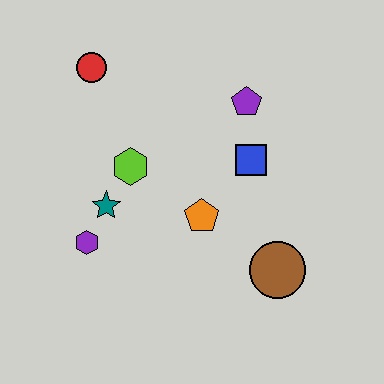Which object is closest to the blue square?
The purple pentagon is closest to the blue square.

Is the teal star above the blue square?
No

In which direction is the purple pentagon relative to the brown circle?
The purple pentagon is above the brown circle.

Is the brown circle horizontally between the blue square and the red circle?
No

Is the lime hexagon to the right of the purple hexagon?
Yes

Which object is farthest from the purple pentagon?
The purple hexagon is farthest from the purple pentagon.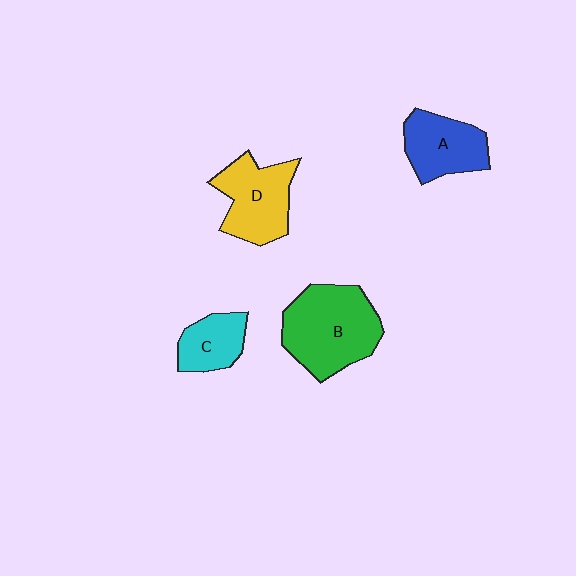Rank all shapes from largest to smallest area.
From largest to smallest: B (green), D (yellow), A (blue), C (cyan).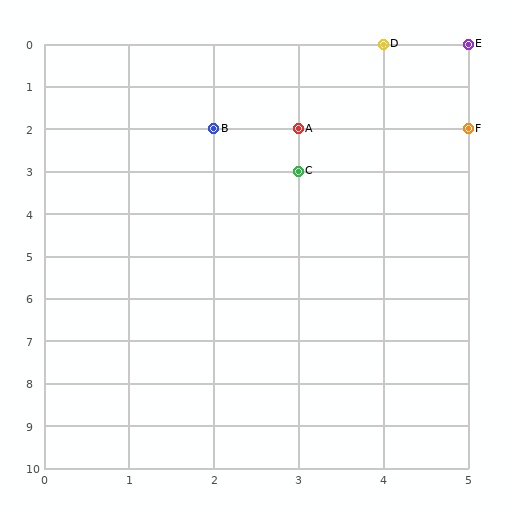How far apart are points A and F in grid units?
Points A and F are 2 columns apart.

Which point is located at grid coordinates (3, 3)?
Point C is at (3, 3).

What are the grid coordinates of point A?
Point A is at grid coordinates (3, 2).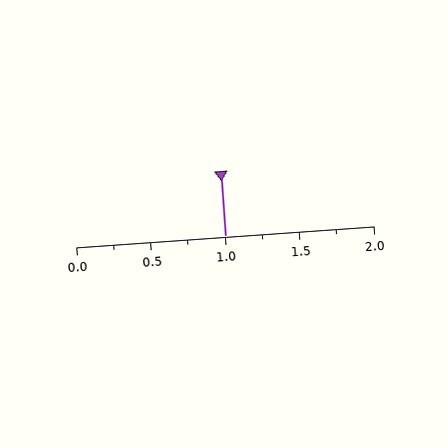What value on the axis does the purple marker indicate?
The marker indicates approximately 1.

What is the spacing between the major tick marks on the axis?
The major ticks are spaced 0.5 apart.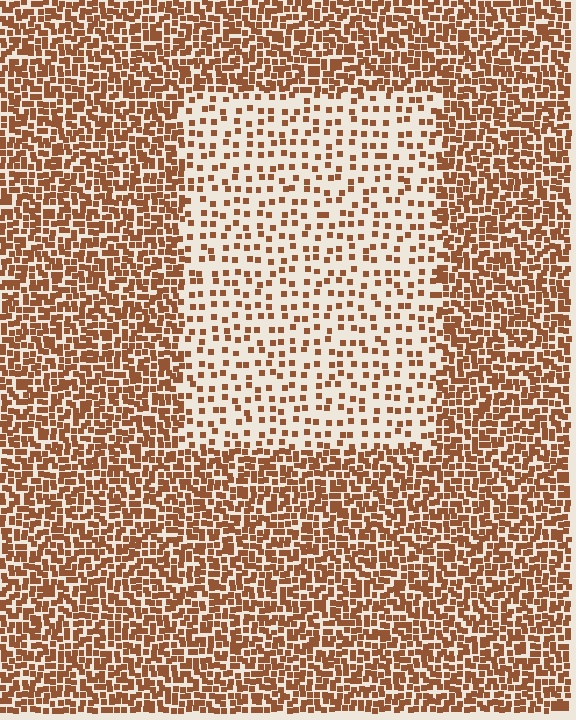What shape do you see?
I see a rectangle.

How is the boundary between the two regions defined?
The boundary is defined by a change in element density (approximately 2.6x ratio). All elements are the same color, size, and shape.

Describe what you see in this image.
The image contains small brown elements arranged at two different densities. A rectangle-shaped region is visible where the elements are less densely packed than the surrounding area.